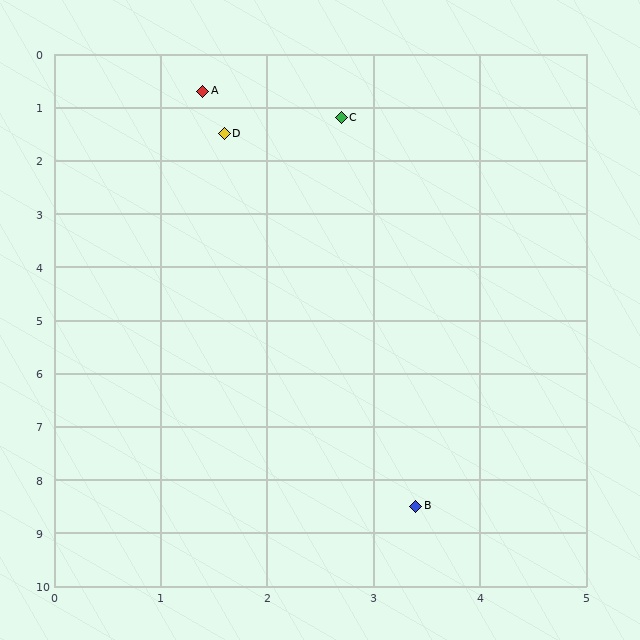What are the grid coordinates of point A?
Point A is at approximately (1.4, 0.7).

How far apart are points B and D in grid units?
Points B and D are about 7.2 grid units apart.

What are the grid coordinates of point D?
Point D is at approximately (1.6, 1.5).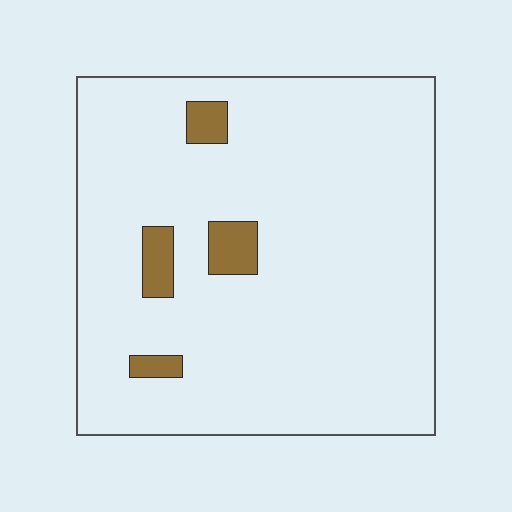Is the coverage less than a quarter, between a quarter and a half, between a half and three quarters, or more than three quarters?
Less than a quarter.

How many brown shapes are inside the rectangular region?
4.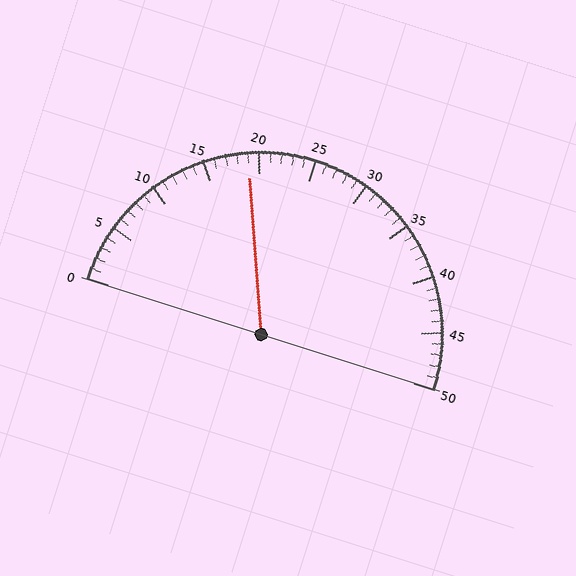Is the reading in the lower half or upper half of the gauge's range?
The reading is in the lower half of the range (0 to 50).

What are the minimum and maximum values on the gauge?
The gauge ranges from 0 to 50.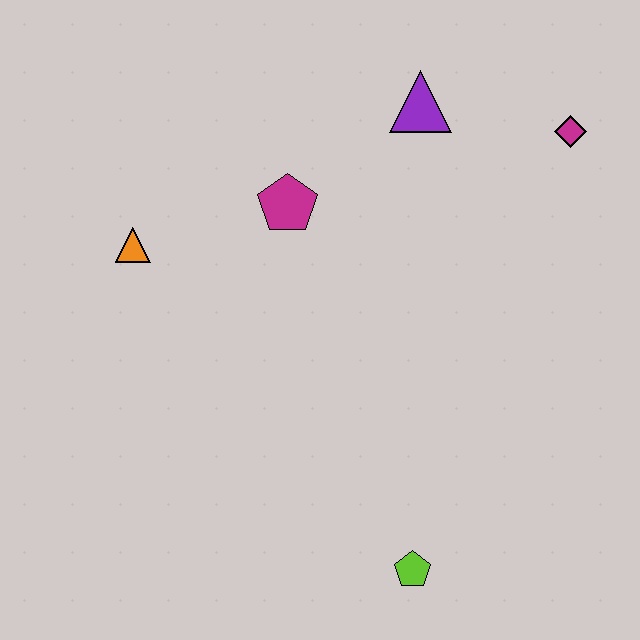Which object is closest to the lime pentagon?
The magenta pentagon is closest to the lime pentagon.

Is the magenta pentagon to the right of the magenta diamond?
No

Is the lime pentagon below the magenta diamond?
Yes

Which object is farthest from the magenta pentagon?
The lime pentagon is farthest from the magenta pentagon.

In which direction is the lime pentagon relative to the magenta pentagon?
The lime pentagon is below the magenta pentagon.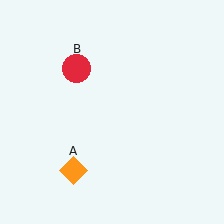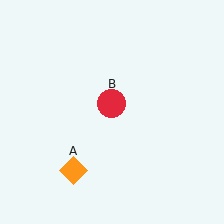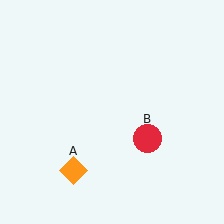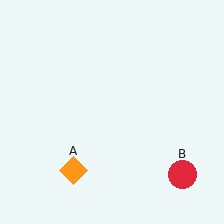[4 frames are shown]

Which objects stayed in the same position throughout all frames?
Orange diamond (object A) remained stationary.